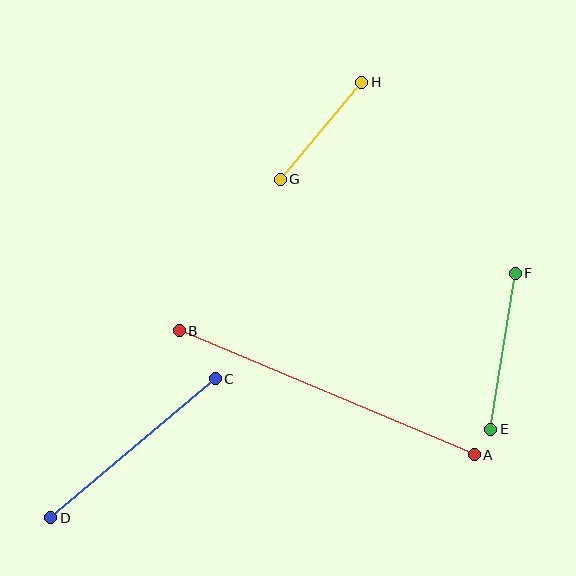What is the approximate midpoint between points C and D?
The midpoint is at approximately (133, 448) pixels.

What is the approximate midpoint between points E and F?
The midpoint is at approximately (503, 351) pixels.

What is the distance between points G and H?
The distance is approximately 127 pixels.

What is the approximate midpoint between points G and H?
The midpoint is at approximately (321, 131) pixels.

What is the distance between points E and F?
The distance is approximately 158 pixels.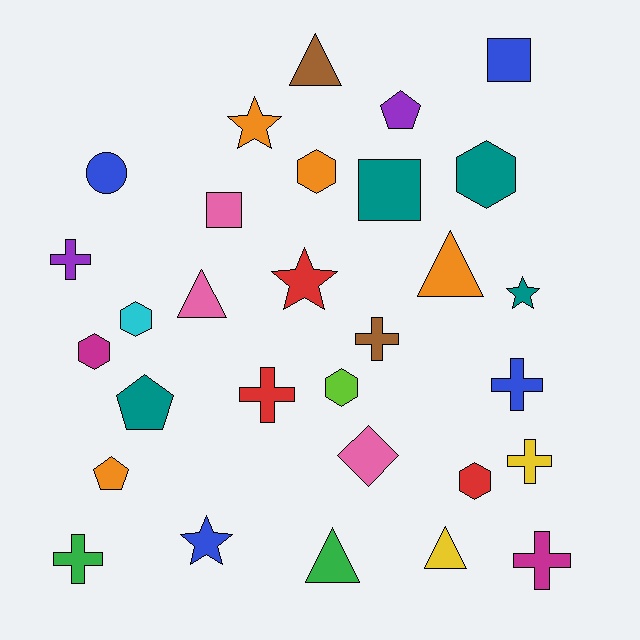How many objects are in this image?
There are 30 objects.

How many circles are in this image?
There is 1 circle.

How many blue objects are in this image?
There are 4 blue objects.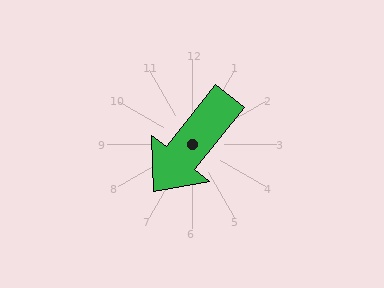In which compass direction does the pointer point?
Southwest.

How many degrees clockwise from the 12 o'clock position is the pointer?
Approximately 219 degrees.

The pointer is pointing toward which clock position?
Roughly 7 o'clock.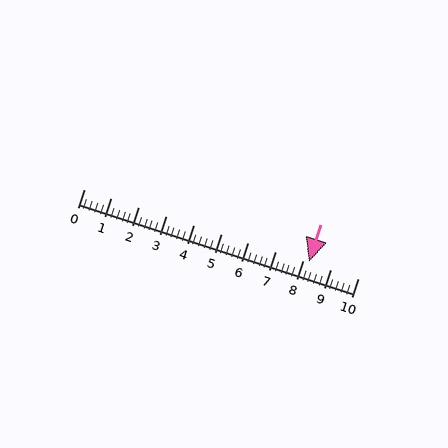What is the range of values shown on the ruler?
The ruler shows values from 0 to 10.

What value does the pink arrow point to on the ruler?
The pink arrow points to approximately 8.2.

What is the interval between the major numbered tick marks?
The major tick marks are spaced 1 units apart.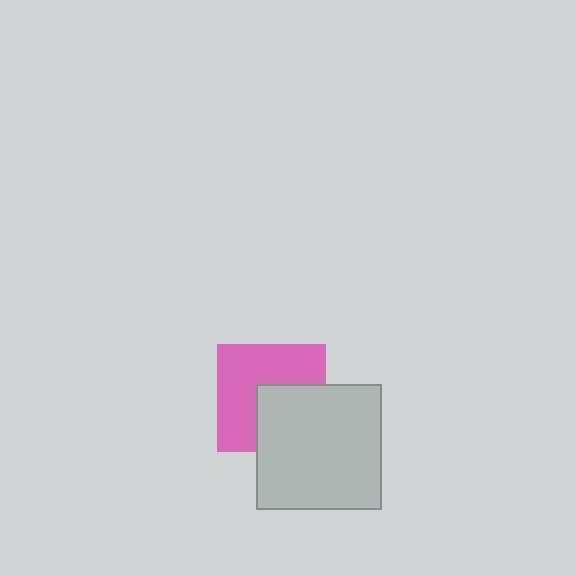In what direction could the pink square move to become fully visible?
The pink square could move toward the upper-left. That would shift it out from behind the light gray square entirely.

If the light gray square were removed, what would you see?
You would see the complete pink square.